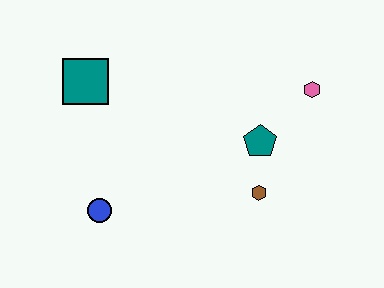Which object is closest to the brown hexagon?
The teal pentagon is closest to the brown hexagon.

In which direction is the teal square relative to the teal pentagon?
The teal square is to the left of the teal pentagon.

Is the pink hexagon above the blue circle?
Yes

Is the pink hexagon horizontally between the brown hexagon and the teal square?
No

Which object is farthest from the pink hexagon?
The blue circle is farthest from the pink hexagon.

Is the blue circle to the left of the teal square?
No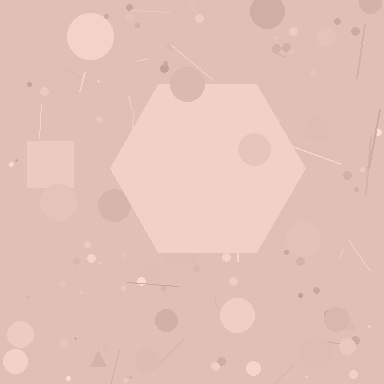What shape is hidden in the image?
A hexagon is hidden in the image.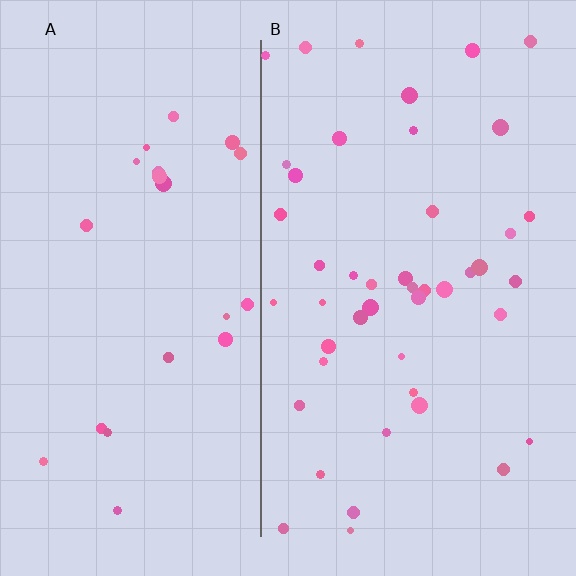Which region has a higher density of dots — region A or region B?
B (the right).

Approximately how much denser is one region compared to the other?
Approximately 2.1× — region B over region A.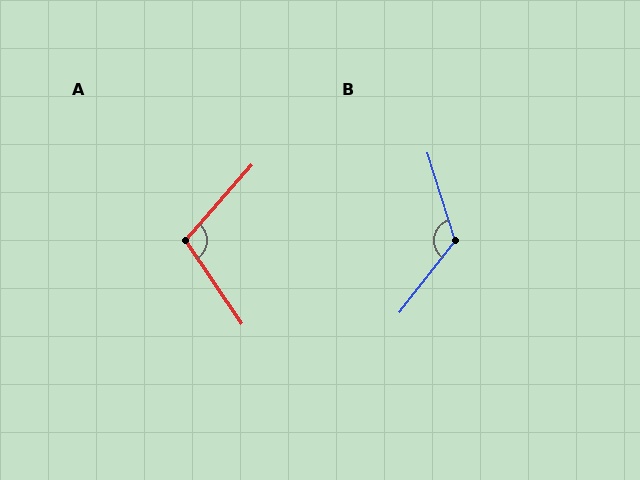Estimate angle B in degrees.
Approximately 125 degrees.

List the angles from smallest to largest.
A (104°), B (125°).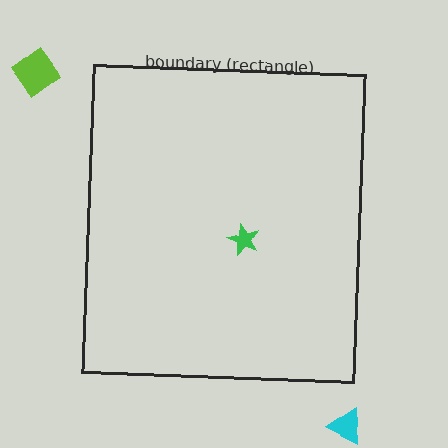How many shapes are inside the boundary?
1 inside, 2 outside.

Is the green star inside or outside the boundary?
Inside.